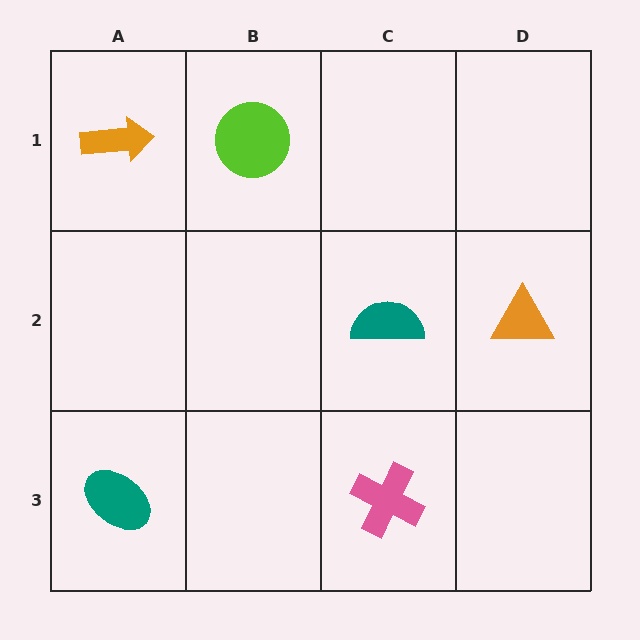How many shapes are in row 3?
2 shapes.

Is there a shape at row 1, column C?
No, that cell is empty.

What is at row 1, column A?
An orange arrow.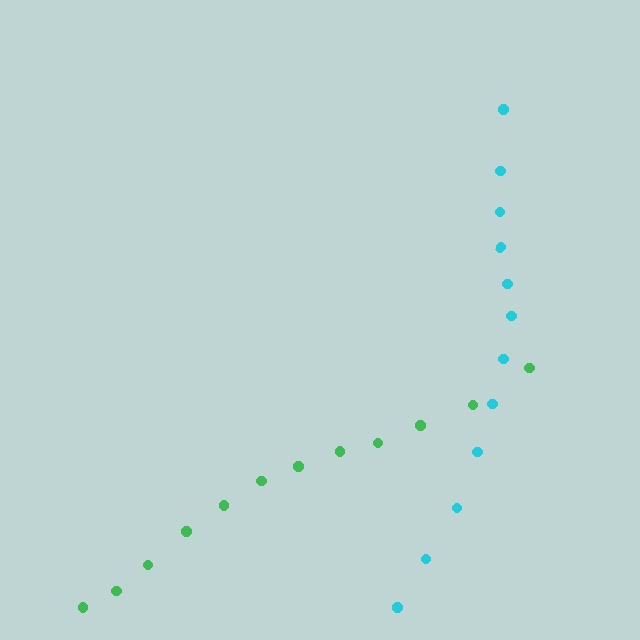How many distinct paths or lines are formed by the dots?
There are 2 distinct paths.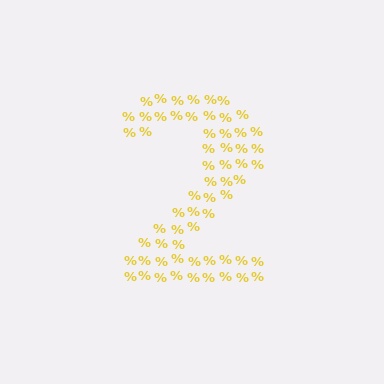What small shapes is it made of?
It is made of small percent signs.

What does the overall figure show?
The overall figure shows the digit 2.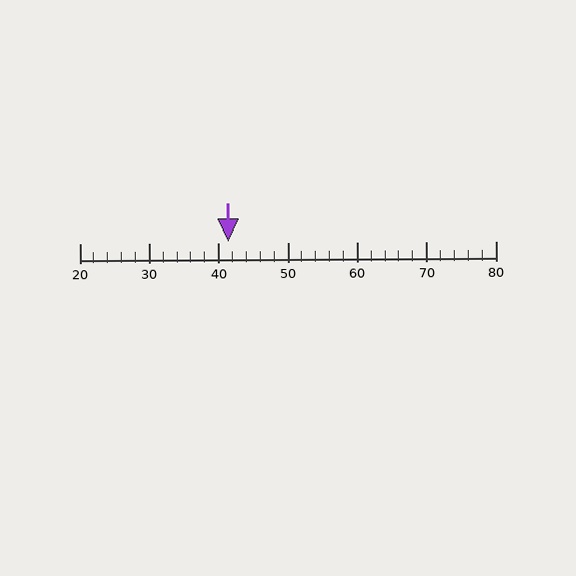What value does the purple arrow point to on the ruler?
The purple arrow points to approximately 41.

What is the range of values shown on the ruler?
The ruler shows values from 20 to 80.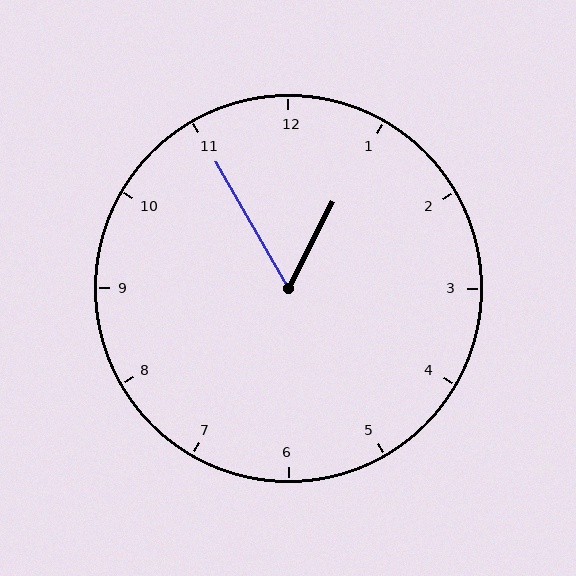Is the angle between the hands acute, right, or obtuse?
It is acute.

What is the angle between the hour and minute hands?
Approximately 58 degrees.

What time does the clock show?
12:55.